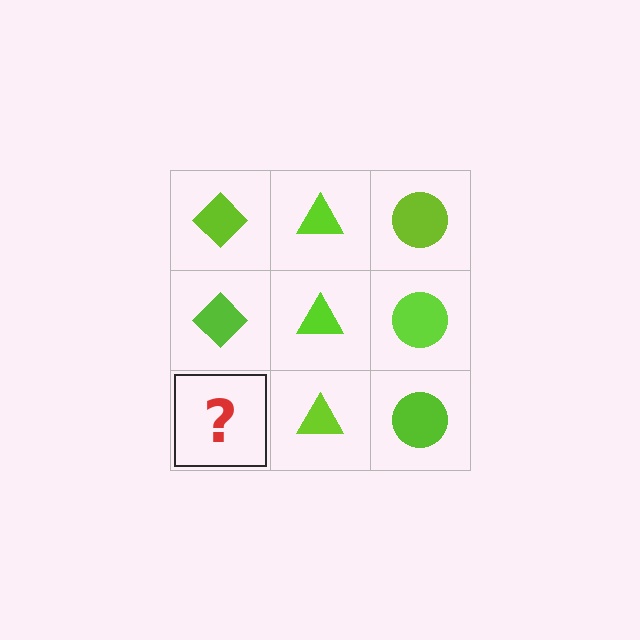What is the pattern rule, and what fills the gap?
The rule is that each column has a consistent shape. The gap should be filled with a lime diamond.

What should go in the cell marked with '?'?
The missing cell should contain a lime diamond.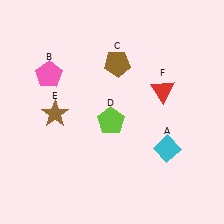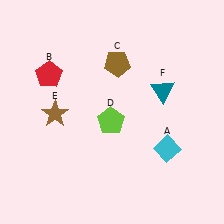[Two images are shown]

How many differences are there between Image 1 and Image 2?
There are 2 differences between the two images.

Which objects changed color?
B changed from pink to red. F changed from red to teal.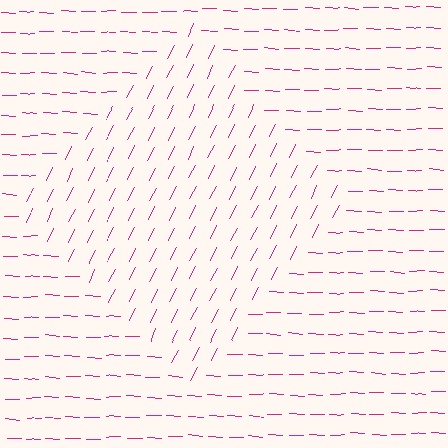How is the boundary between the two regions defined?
The boundary is defined purely by a change in line orientation (approximately 66 degrees difference). All lines are the same color and thickness.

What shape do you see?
I see a diamond.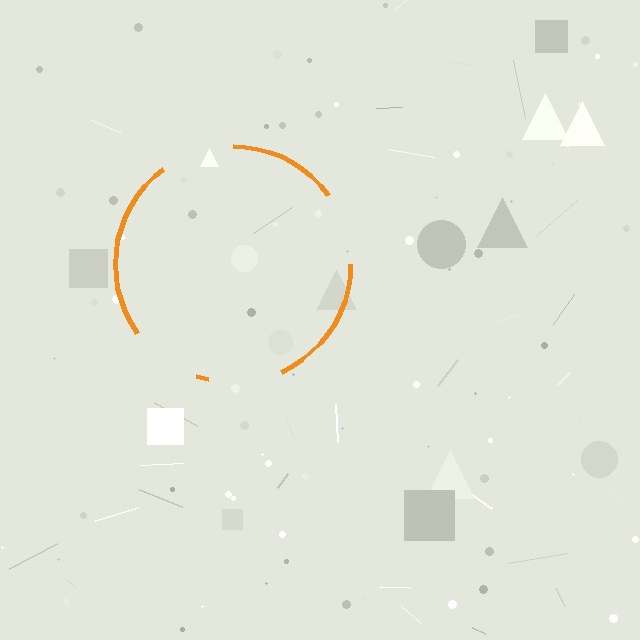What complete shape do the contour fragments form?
The contour fragments form a circle.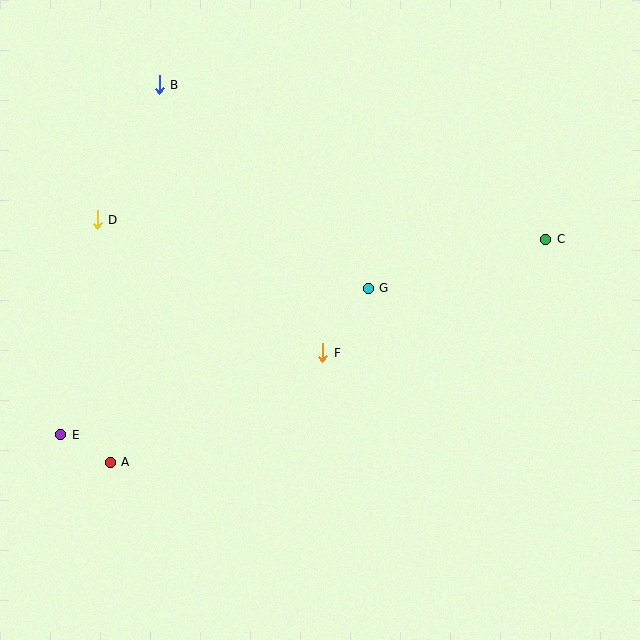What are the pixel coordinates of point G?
Point G is at (368, 288).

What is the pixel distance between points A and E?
The distance between A and E is 57 pixels.